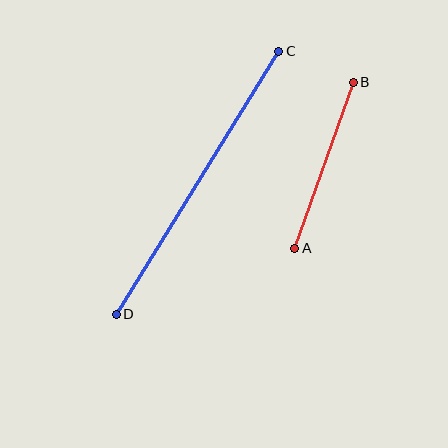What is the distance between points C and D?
The distance is approximately 309 pixels.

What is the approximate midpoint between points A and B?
The midpoint is at approximately (324, 165) pixels.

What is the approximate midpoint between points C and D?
The midpoint is at approximately (198, 183) pixels.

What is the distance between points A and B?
The distance is approximately 176 pixels.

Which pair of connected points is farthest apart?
Points C and D are farthest apart.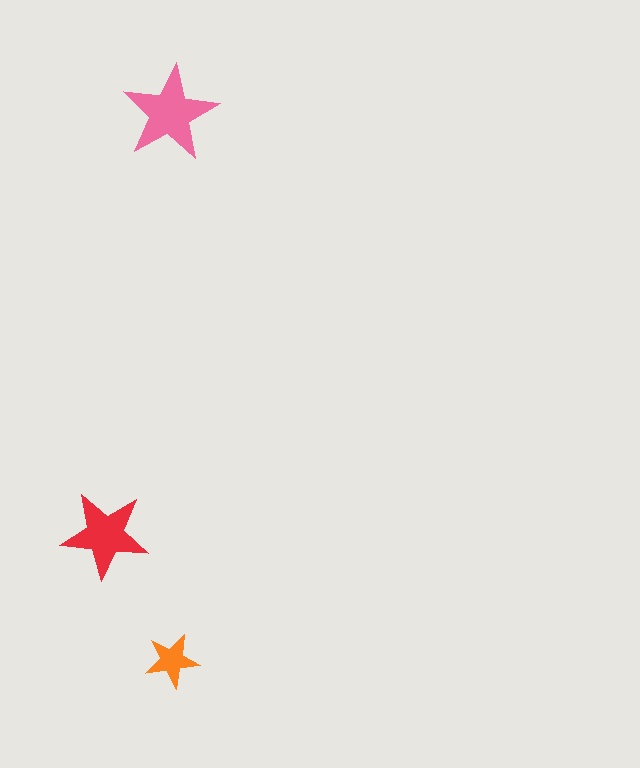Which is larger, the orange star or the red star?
The red one.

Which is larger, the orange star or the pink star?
The pink one.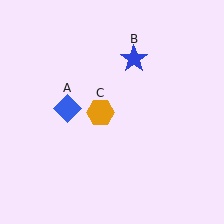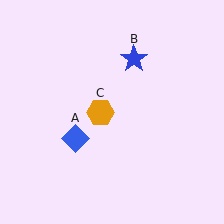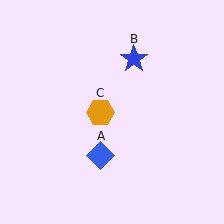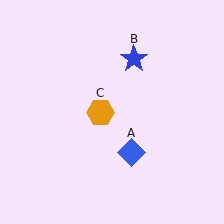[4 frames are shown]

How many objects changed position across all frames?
1 object changed position: blue diamond (object A).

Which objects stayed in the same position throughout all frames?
Blue star (object B) and orange hexagon (object C) remained stationary.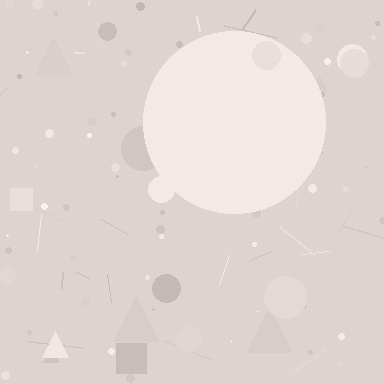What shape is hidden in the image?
A circle is hidden in the image.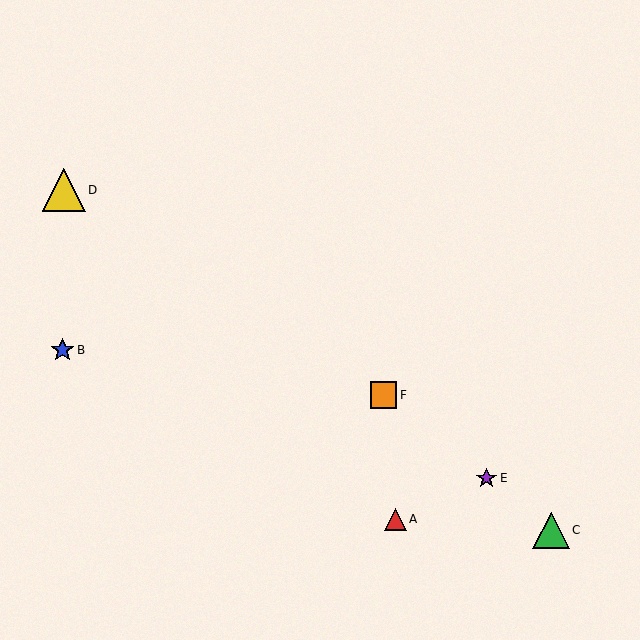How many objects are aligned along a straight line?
3 objects (C, E, F) are aligned along a straight line.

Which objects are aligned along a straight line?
Objects C, E, F are aligned along a straight line.